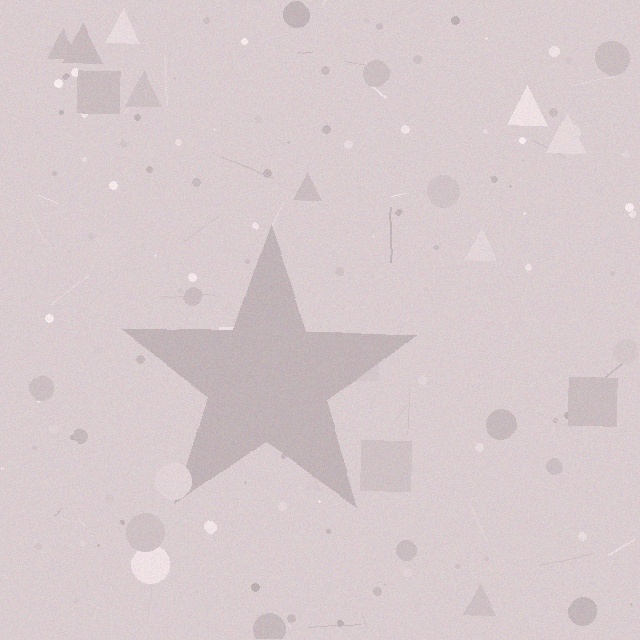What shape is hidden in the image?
A star is hidden in the image.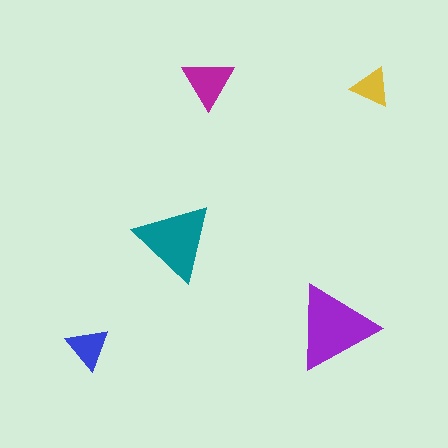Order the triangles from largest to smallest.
the purple one, the teal one, the magenta one, the blue one, the yellow one.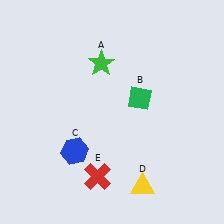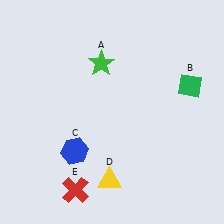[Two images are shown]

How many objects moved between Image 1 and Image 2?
3 objects moved between the two images.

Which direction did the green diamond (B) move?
The green diamond (B) moved right.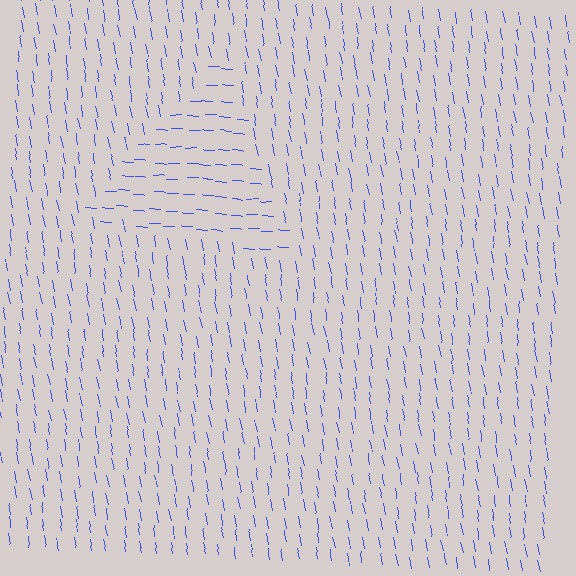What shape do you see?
I see a triangle.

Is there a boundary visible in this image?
Yes, there is a texture boundary formed by a change in line orientation.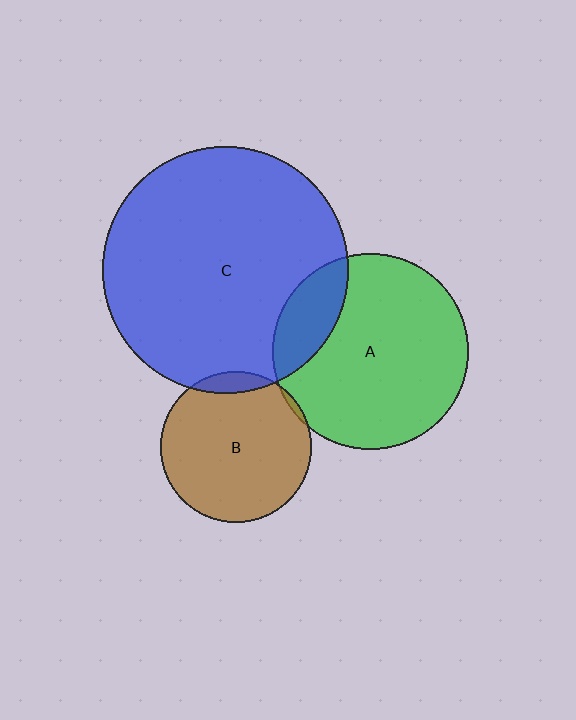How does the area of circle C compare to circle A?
Approximately 1.6 times.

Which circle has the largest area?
Circle C (blue).